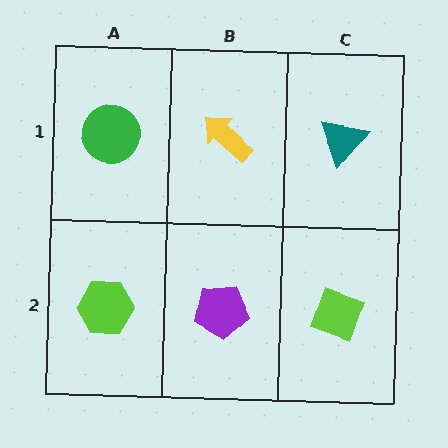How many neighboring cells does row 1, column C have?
2.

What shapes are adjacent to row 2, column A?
A green circle (row 1, column A), a purple pentagon (row 2, column B).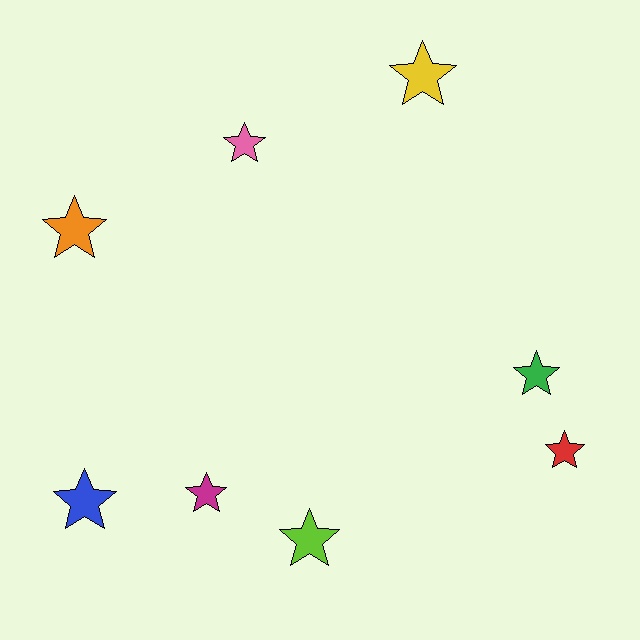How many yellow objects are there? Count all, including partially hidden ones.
There is 1 yellow object.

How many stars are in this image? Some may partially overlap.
There are 8 stars.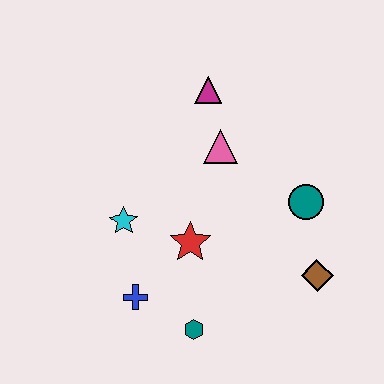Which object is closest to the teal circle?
The brown diamond is closest to the teal circle.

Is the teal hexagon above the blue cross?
No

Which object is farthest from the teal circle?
The blue cross is farthest from the teal circle.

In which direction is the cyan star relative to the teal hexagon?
The cyan star is above the teal hexagon.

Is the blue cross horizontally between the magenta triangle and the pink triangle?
No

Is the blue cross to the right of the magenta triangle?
No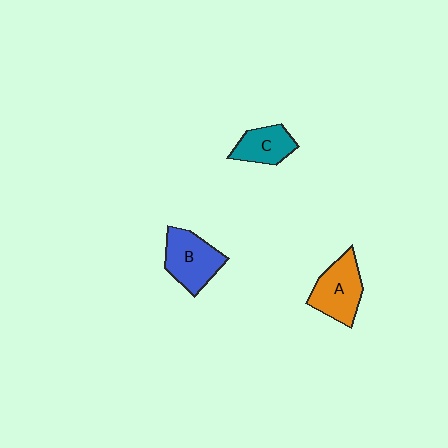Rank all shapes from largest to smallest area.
From largest to smallest: B (blue), A (orange), C (teal).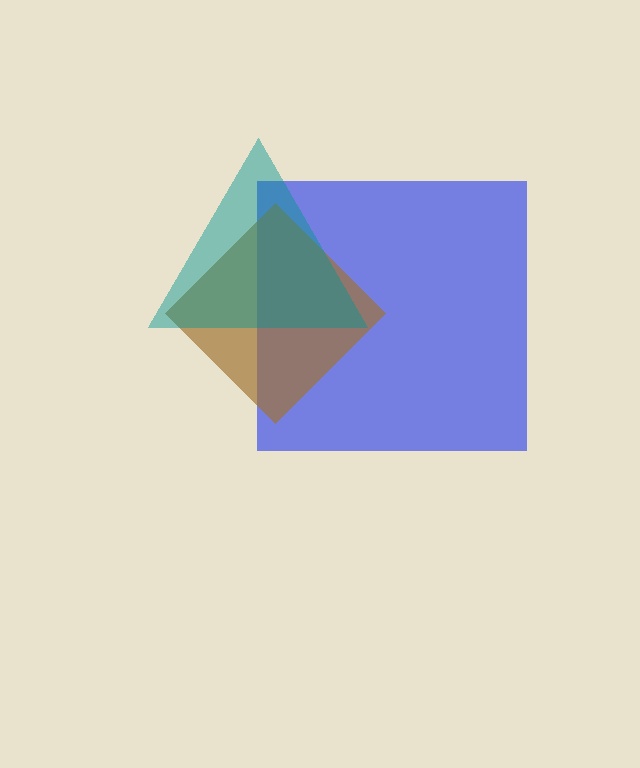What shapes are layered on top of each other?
The layered shapes are: a blue square, a brown diamond, a teal triangle.